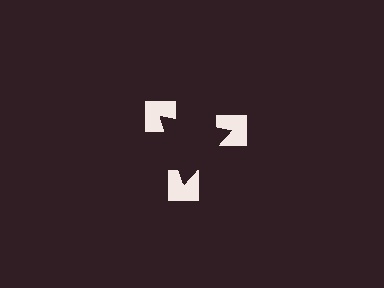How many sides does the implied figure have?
3 sides.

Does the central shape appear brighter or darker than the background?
It typically appears slightly darker than the background, even though no actual brightness change is drawn.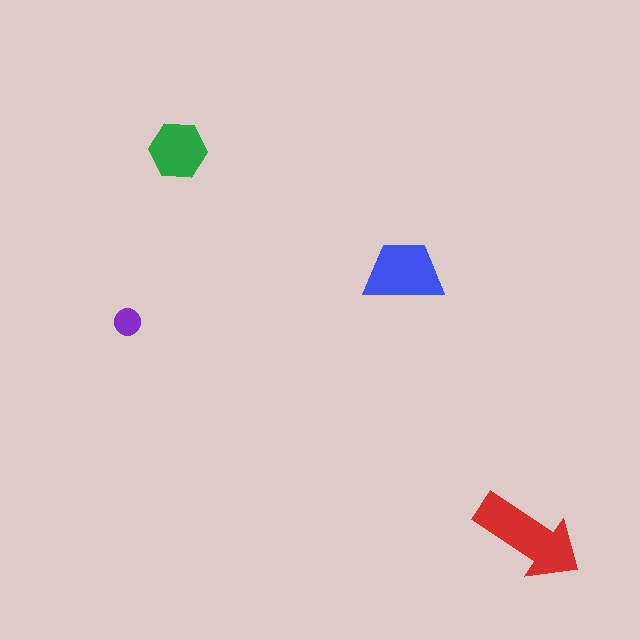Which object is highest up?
The green hexagon is topmost.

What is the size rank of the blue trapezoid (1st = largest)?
2nd.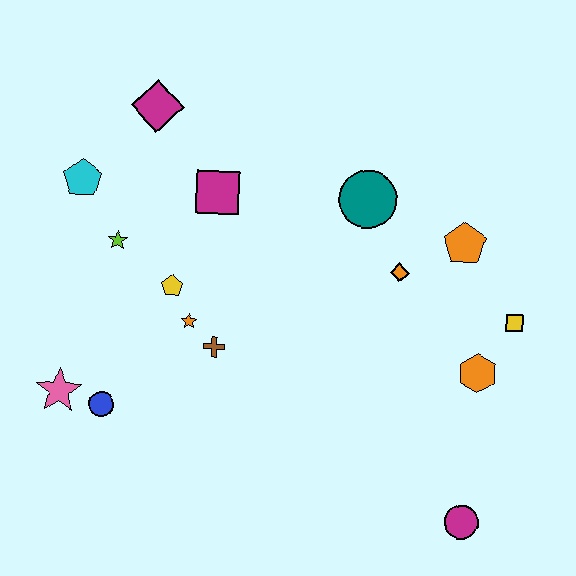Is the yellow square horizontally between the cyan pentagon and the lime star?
No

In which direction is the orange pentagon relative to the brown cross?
The orange pentagon is to the right of the brown cross.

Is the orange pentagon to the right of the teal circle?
Yes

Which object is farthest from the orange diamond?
The pink star is farthest from the orange diamond.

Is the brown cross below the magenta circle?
No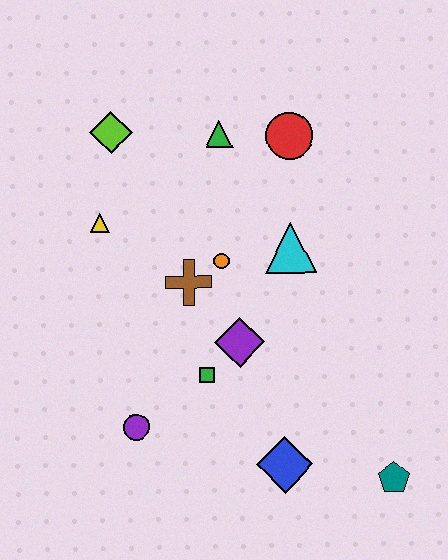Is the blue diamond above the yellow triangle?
No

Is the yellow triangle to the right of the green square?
No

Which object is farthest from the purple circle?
The red circle is farthest from the purple circle.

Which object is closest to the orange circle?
The brown cross is closest to the orange circle.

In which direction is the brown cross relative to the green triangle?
The brown cross is below the green triangle.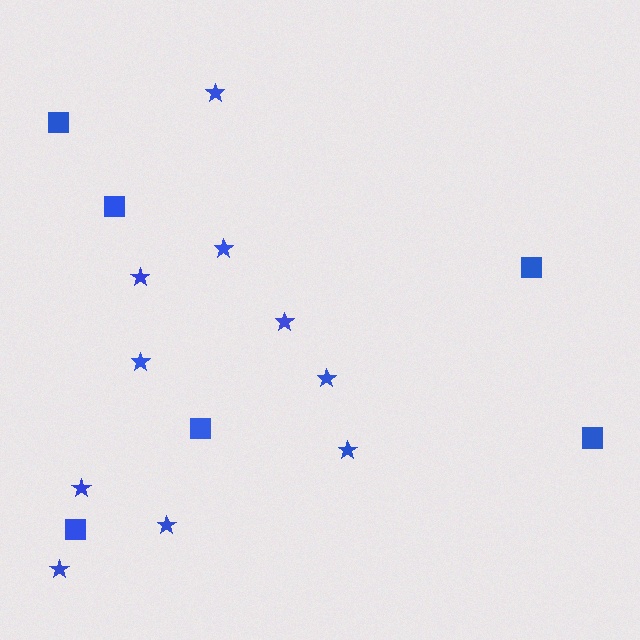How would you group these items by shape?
There are 2 groups: one group of stars (10) and one group of squares (6).